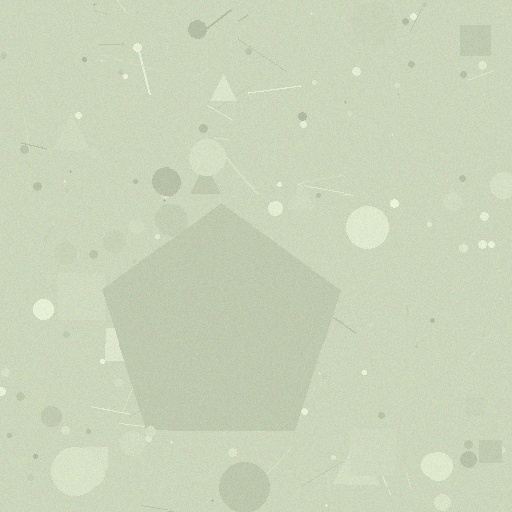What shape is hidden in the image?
A pentagon is hidden in the image.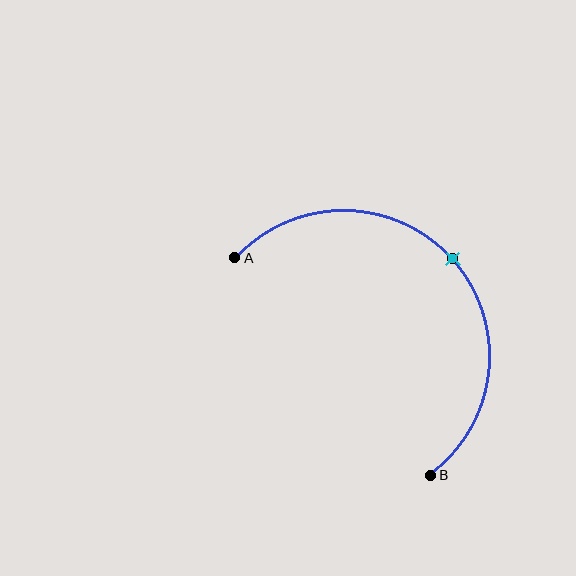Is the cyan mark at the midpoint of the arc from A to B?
Yes. The cyan mark lies on the arc at equal arc-length from both A and B — it is the arc midpoint.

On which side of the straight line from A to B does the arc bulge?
The arc bulges above and to the right of the straight line connecting A and B.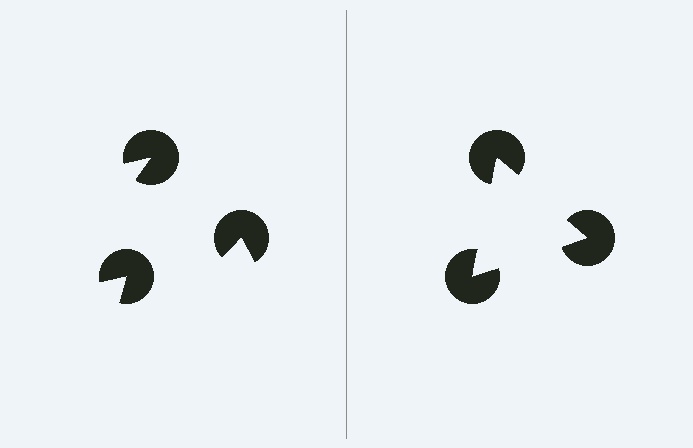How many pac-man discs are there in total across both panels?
6 — 3 on each side.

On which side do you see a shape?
An illusory triangle appears on the right side. On the left side the wedge cuts are rotated, so no coherent shape forms.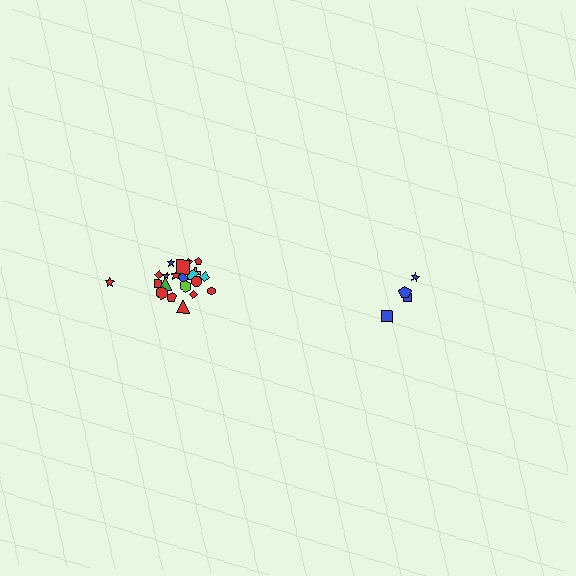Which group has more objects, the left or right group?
The left group.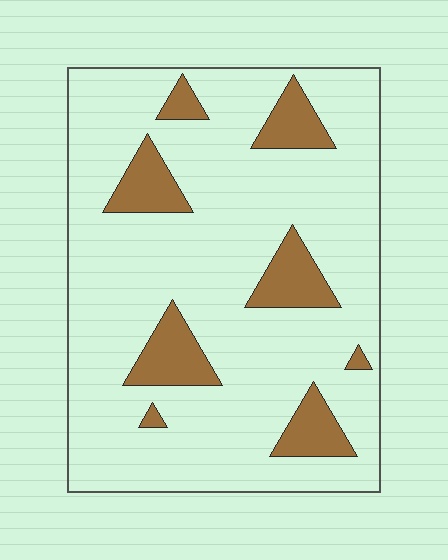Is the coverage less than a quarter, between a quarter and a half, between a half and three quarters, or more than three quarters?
Less than a quarter.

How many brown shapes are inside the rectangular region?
8.